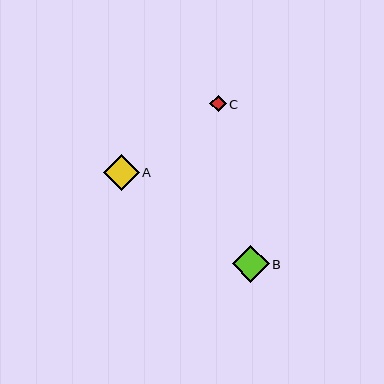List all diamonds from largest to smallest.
From largest to smallest: B, A, C.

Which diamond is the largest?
Diamond B is the largest with a size of approximately 37 pixels.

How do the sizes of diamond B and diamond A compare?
Diamond B and diamond A are approximately the same size.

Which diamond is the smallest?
Diamond C is the smallest with a size of approximately 16 pixels.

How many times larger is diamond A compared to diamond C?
Diamond A is approximately 2.2 times the size of diamond C.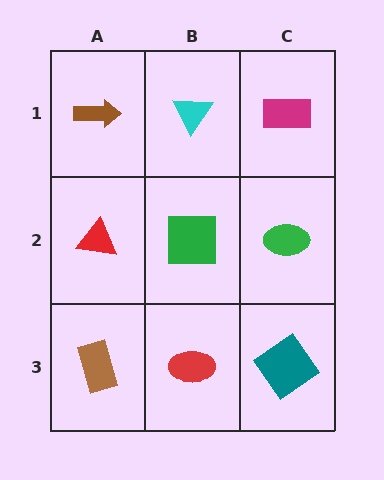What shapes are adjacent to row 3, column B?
A green square (row 2, column B), a brown rectangle (row 3, column A), a teal diamond (row 3, column C).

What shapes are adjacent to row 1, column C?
A green ellipse (row 2, column C), a cyan triangle (row 1, column B).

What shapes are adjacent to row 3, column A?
A red triangle (row 2, column A), a red ellipse (row 3, column B).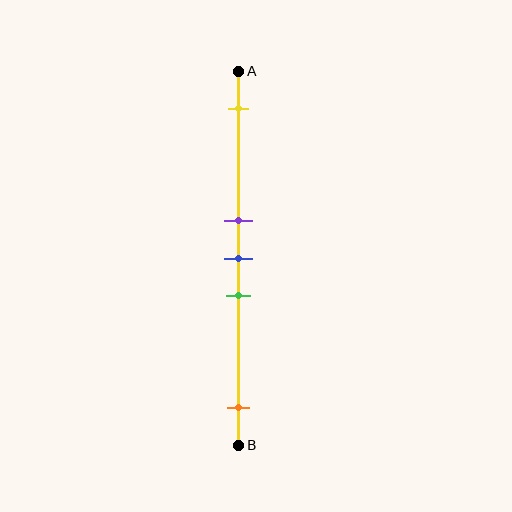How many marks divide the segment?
There are 5 marks dividing the segment.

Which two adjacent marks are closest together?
The purple and blue marks are the closest adjacent pair.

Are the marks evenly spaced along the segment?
No, the marks are not evenly spaced.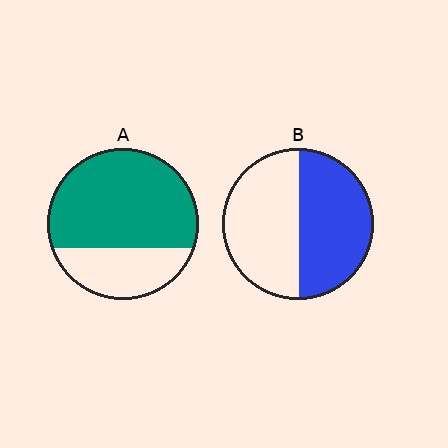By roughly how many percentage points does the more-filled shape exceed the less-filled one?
By roughly 20 percentage points (A over B).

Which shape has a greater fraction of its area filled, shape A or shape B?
Shape A.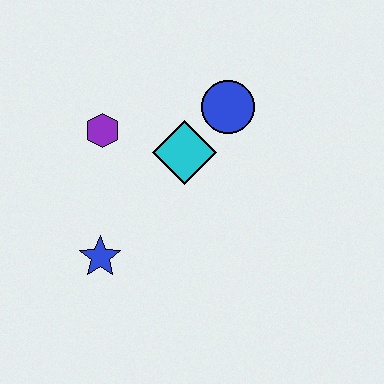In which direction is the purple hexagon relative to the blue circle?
The purple hexagon is to the left of the blue circle.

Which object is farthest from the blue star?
The blue circle is farthest from the blue star.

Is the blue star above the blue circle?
No